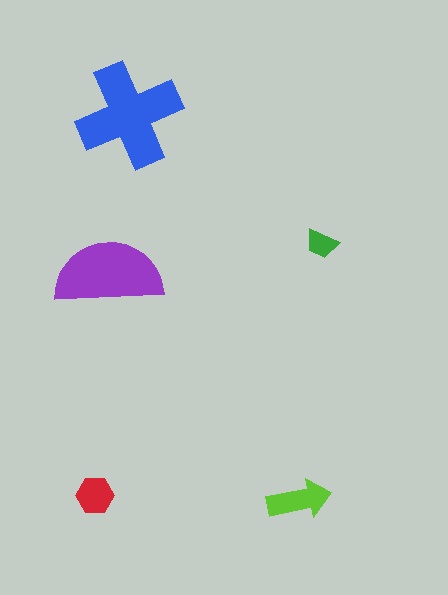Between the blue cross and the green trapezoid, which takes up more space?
The blue cross.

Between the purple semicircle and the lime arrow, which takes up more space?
The purple semicircle.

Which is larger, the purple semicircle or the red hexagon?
The purple semicircle.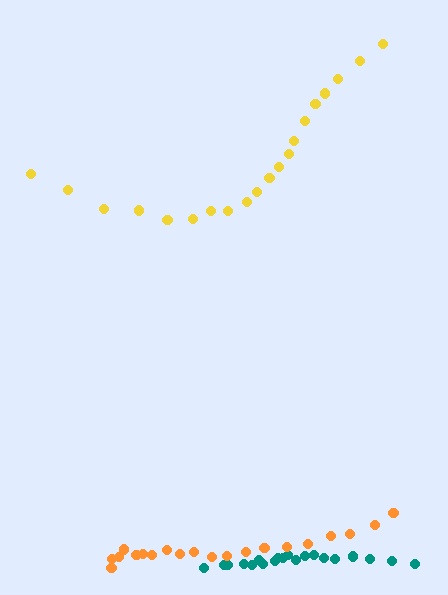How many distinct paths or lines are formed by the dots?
There are 3 distinct paths.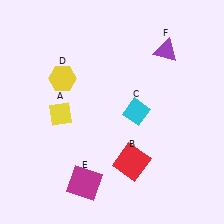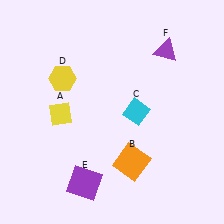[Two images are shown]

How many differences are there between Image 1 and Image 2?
There are 2 differences between the two images.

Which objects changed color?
B changed from red to orange. E changed from magenta to purple.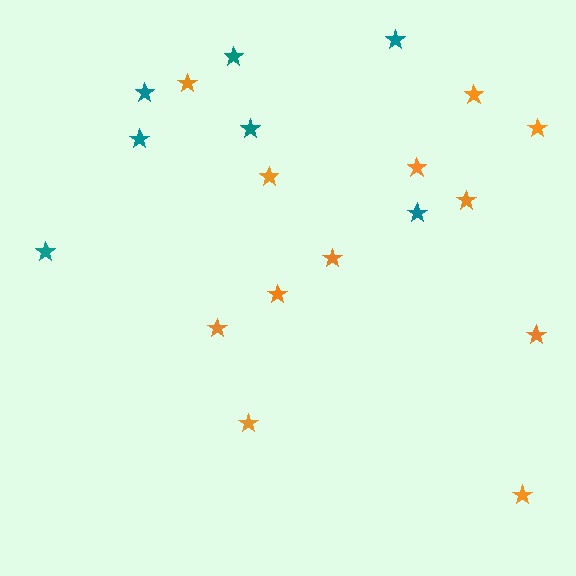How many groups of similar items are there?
There are 2 groups: one group of orange stars (12) and one group of teal stars (7).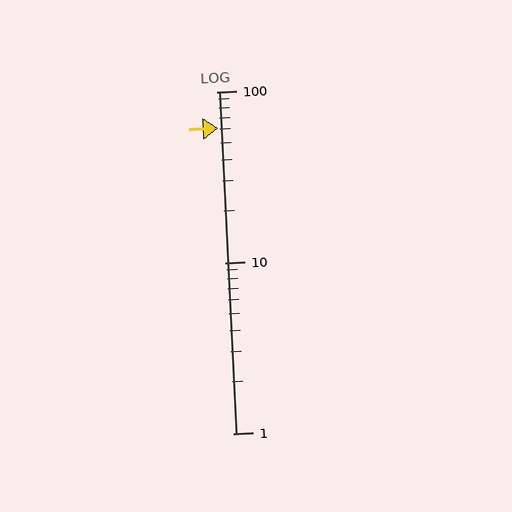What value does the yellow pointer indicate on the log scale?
The pointer indicates approximately 61.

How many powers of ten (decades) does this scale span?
The scale spans 2 decades, from 1 to 100.